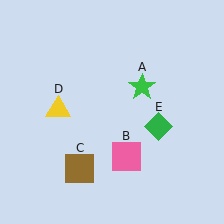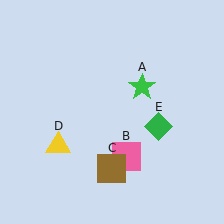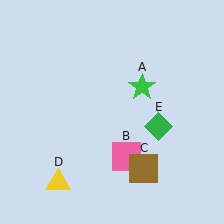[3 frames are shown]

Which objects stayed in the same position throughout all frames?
Green star (object A) and pink square (object B) and green diamond (object E) remained stationary.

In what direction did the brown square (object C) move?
The brown square (object C) moved right.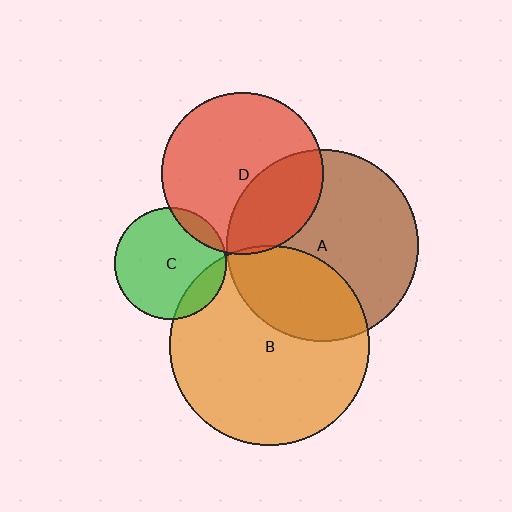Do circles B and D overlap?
Yes.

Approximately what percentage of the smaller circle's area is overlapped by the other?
Approximately 5%.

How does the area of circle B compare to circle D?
Approximately 1.5 times.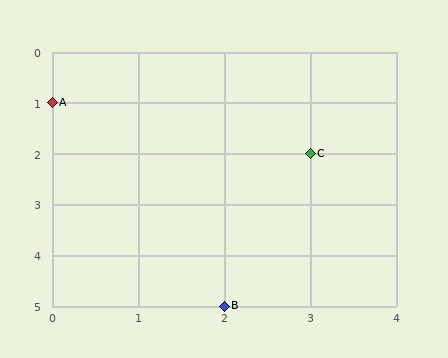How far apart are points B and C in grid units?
Points B and C are 1 column and 3 rows apart (about 3.2 grid units diagonally).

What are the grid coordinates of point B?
Point B is at grid coordinates (2, 5).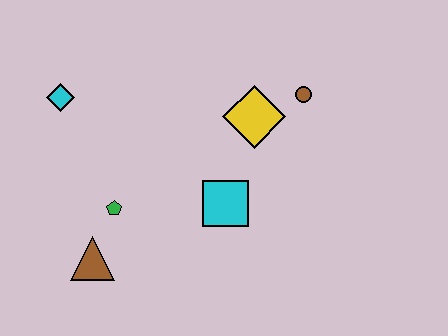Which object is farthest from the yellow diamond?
The brown triangle is farthest from the yellow diamond.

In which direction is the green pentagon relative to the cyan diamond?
The green pentagon is below the cyan diamond.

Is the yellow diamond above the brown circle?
No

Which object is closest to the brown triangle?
The green pentagon is closest to the brown triangle.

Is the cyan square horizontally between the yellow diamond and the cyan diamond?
Yes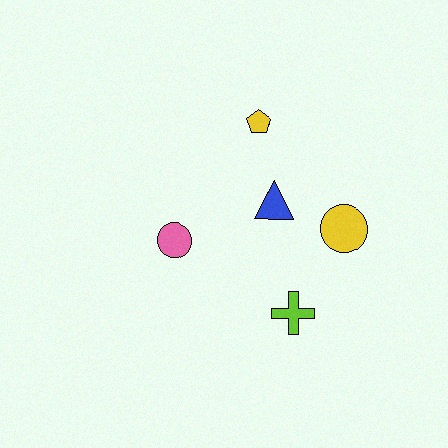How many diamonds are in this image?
There are no diamonds.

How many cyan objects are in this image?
There are no cyan objects.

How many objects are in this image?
There are 5 objects.